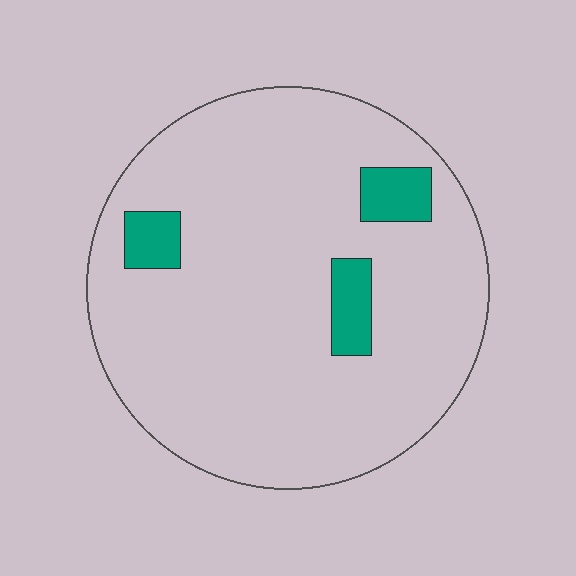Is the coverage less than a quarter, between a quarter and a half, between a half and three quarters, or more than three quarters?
Less than a quarter.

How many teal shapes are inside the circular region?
3.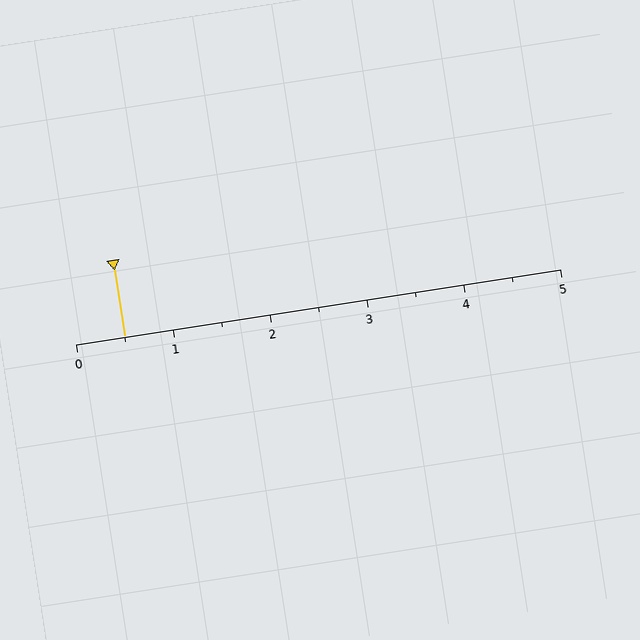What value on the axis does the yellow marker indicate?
The marker indicates approximately 0.5.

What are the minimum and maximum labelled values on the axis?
The axis runs from 0 to 5.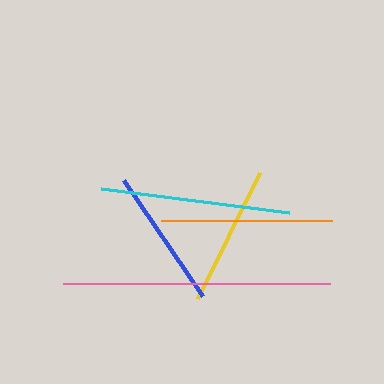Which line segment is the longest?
The pink line is the longest at approximately 267 pixels.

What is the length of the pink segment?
The pink segment is approximately 267 pixels long.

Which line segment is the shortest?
The blue line is the shortest at approximately 140 pixels.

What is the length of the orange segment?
The orange segment is approximately 171 pixels long.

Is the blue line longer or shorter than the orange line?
The orange line is longer than the blue line.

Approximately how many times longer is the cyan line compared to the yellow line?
The cyan line is approximately 1.4 times the length of the yellow line.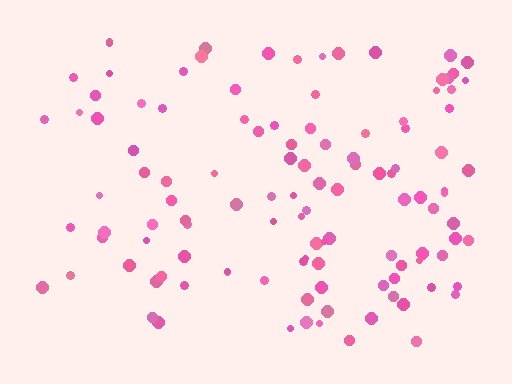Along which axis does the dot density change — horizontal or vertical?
Horizontal.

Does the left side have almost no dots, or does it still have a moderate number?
Still a moderate number, just noticeably fewer than the right.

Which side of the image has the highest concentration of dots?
The right.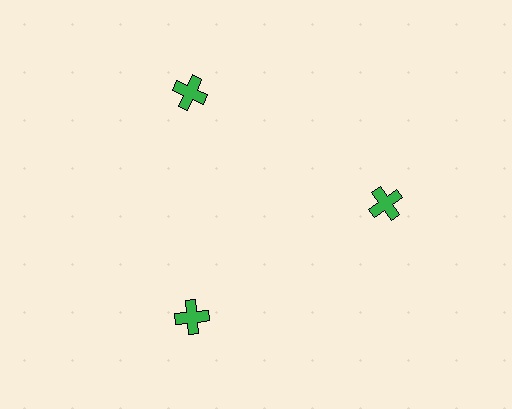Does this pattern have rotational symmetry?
Yes, this pattern has 3-fold rotational symmetry. It looks the same after rotating 120 degrees around the center.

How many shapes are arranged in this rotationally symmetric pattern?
There are 3 shapes, arranged in 3 groups of 1.